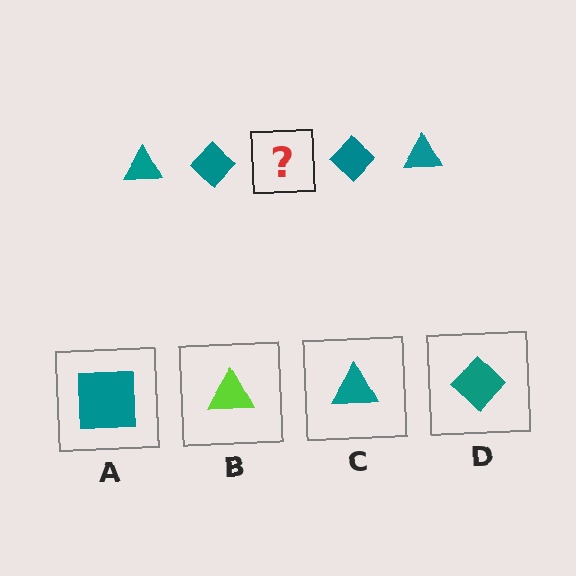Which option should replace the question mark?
Option C.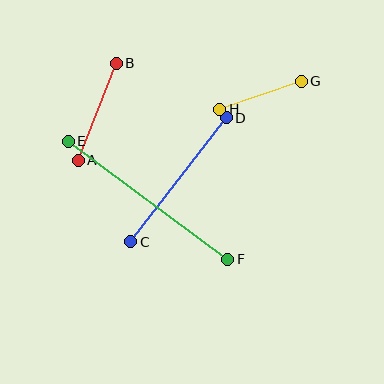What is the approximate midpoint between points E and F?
The midpoint is at approximately (148, 200) pixels.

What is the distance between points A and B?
The distance is approximately 104 pixels.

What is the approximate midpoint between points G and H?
The midpoint is at approximately (261, 95) pixels.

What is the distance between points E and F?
The distance is approximately 199 pixels.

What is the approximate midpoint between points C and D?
The midpoint is at approximately (179, 180) pixels.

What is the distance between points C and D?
The distance is approximately 156 pixels.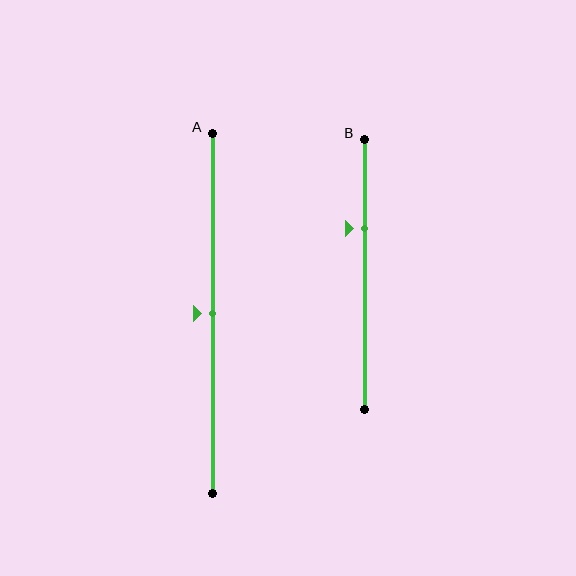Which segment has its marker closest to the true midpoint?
Segment A has its marker closest to the true midpoint.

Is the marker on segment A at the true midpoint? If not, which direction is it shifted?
Yes, the marker on segment A is at the true midpoint.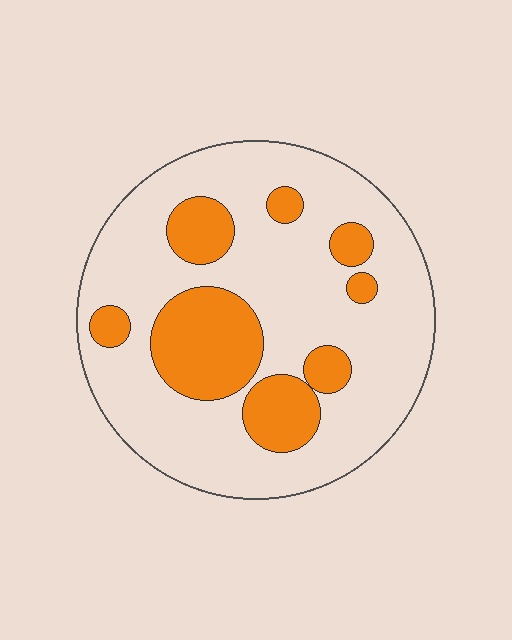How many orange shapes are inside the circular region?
8.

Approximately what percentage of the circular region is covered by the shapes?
Approximately 25%.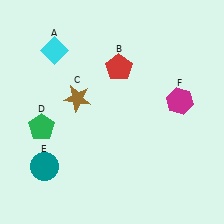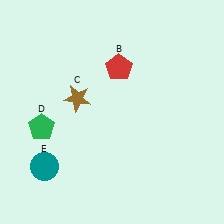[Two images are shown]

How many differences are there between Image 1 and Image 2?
There are 2 differences between the two images.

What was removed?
The cyan diamond (A), the magenta hexagon (F) were removed in Image 2.